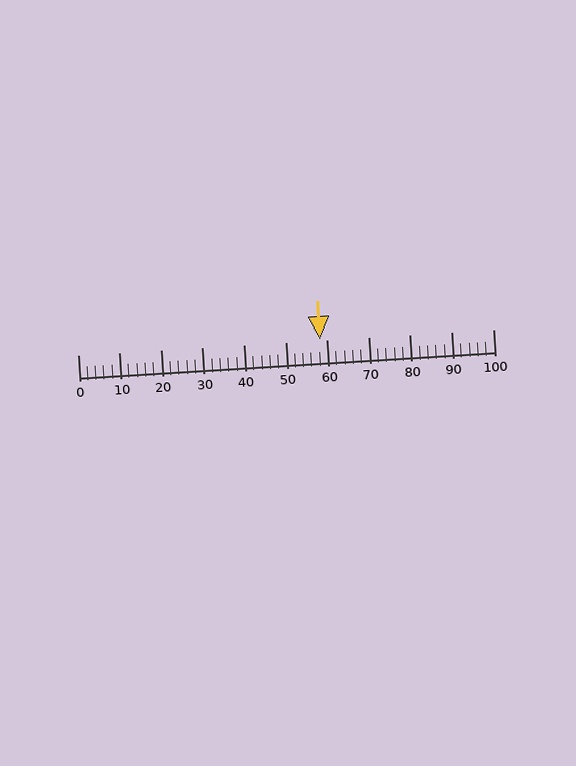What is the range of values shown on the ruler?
The ruler shows values from 0 to 100.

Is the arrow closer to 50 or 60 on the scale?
The arrow is closer to 60.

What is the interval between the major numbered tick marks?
The major tick marks are spaced 10 units apart.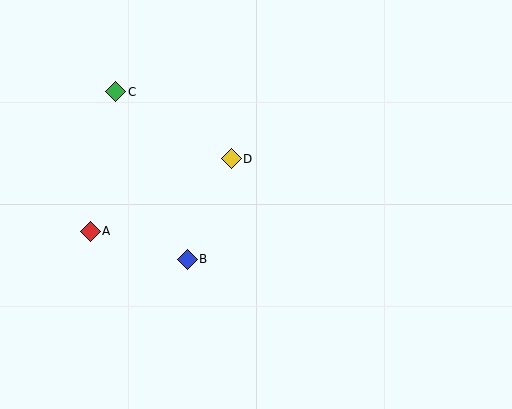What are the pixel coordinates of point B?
Point B is at (187, 260).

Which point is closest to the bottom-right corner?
Point B is closest to the bottom-right corner.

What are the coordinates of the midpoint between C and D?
The midpoint between C and D is at (174, 125).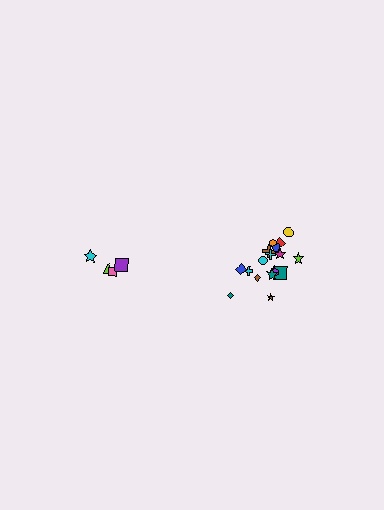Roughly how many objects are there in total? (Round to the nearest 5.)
Roughly 20 objects in total.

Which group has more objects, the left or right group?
The right group.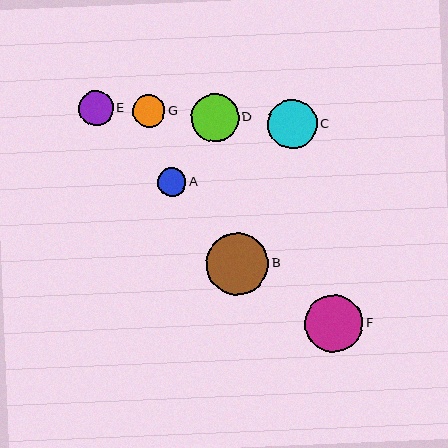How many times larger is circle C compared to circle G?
Circle C is approximately 1.5 times the size of circle G.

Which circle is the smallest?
Circle A is the smallest with a size of approximately 29 pixels.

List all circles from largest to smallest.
From largest to smallest: B, F, C, D, E, G, A.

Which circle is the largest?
Circle B is the largest with a size of approximately 62 pixels.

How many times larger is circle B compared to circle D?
Circle B is approximately 1.3 times the size of circle D.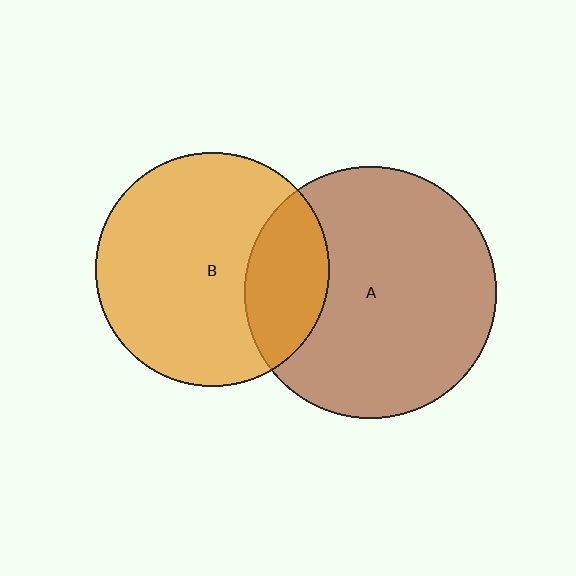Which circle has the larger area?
Circle A (brown).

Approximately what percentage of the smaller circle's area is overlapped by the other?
Approximately 25%.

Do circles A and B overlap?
Yes.